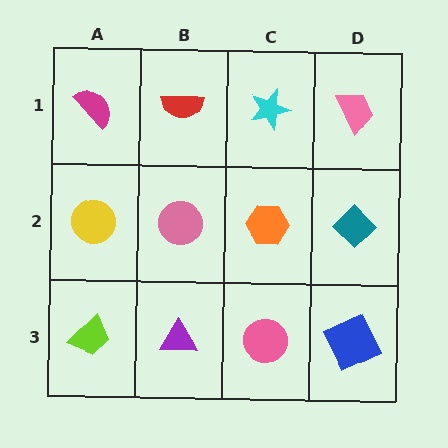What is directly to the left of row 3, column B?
A lime trapezoid.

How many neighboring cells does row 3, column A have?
2.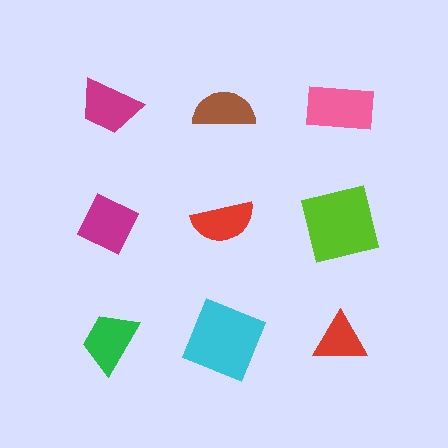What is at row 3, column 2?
A cyan square.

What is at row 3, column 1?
A green trapezoid.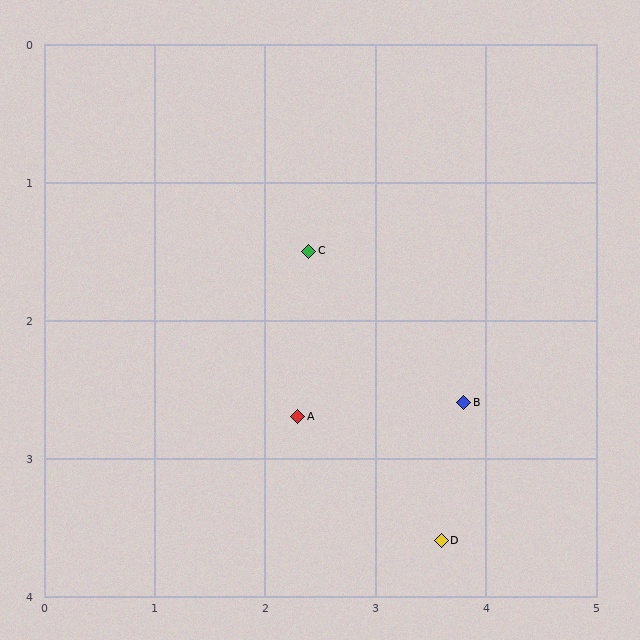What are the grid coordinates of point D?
Point D is at approximately (3.6, 3.6).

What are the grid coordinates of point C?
Point C is at approximately (2.4, 1.5).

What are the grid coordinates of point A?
Point A is at approximately (2.3, 2.7).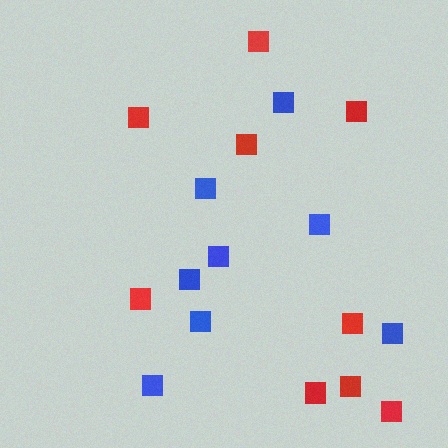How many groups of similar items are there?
There are 2 groups: one group of blue squares (8) and one group of red squares (9).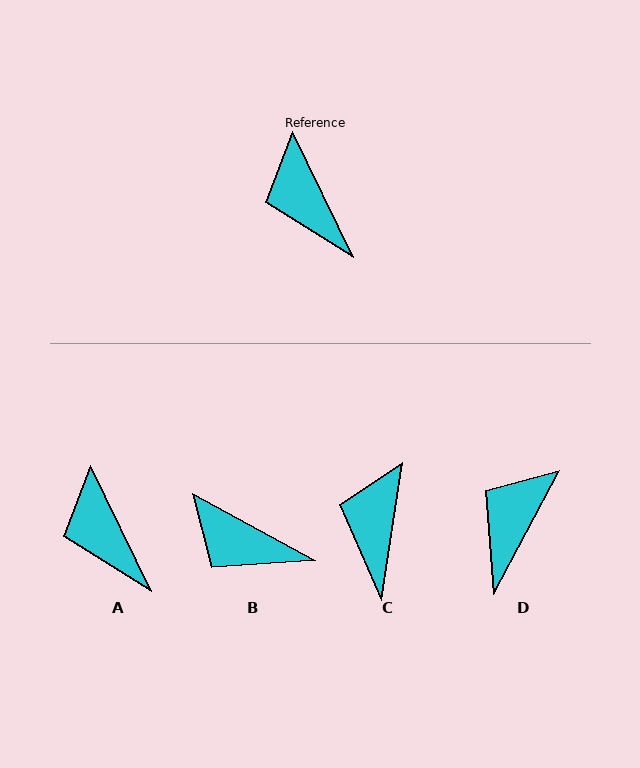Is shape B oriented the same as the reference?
No, it is off by about 35 degrees.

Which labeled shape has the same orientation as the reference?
A.